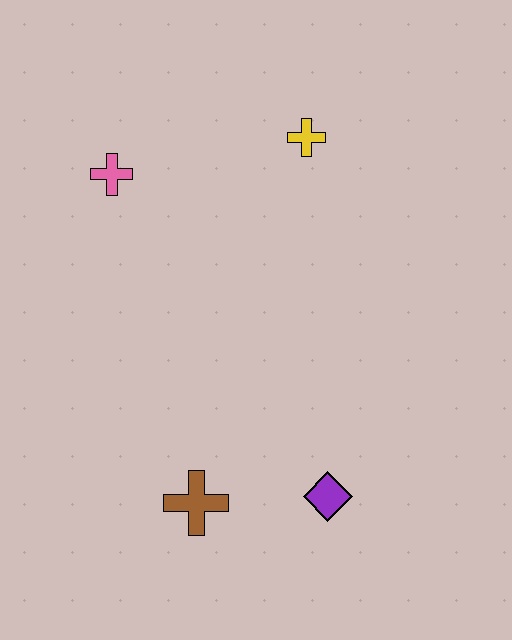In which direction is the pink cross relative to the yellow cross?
The pink cross is to the left of the yellow cross.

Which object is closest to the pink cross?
The yellow cross is closest to the pink cross.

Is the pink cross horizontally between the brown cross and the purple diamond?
No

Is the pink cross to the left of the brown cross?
Yes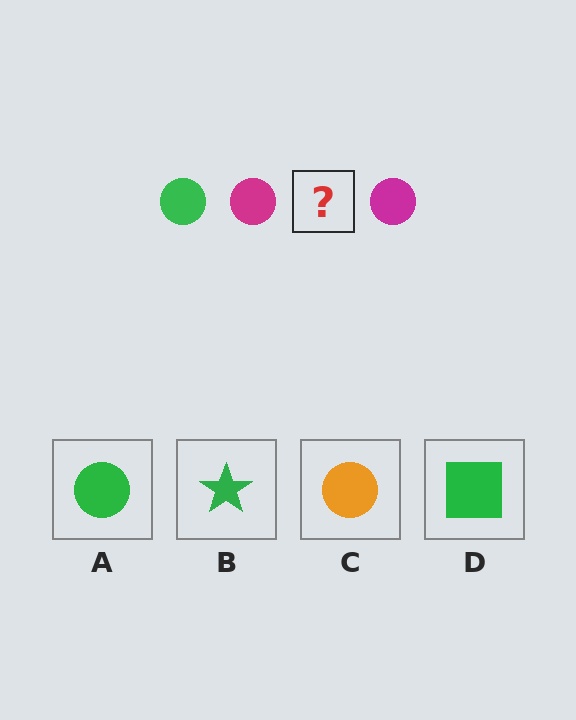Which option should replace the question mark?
Option A.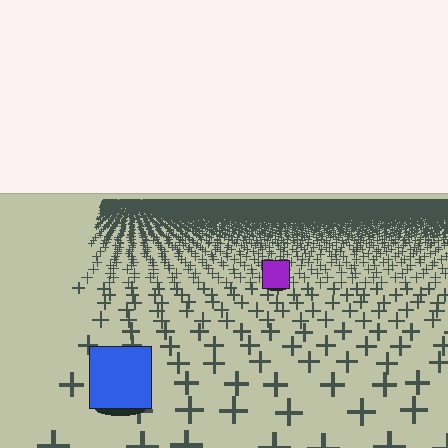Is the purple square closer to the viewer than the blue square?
No. The blue square is closer — you can tell from the texture gradient: the ground texture is coarser near it.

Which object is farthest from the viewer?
The purple square is farthest from the viewer. It appears smaller and the ground texture around it is denser.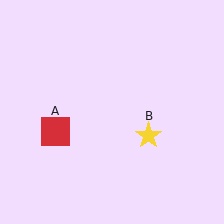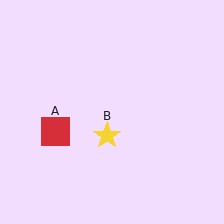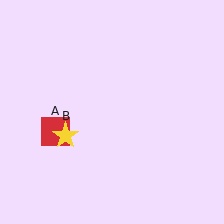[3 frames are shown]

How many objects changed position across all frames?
1 object changed position: yellow star (object B).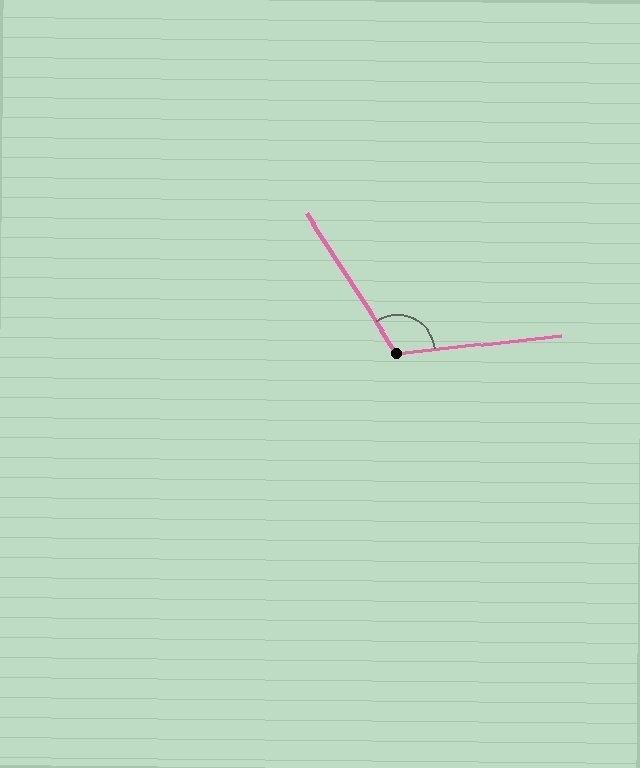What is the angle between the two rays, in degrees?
Approximately 117 degrees.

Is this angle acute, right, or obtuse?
It is obtuse.